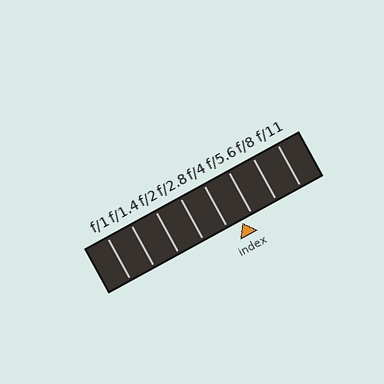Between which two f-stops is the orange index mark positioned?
The index mark is between f/4 and f/5.6.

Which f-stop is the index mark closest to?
The index mark is closest to f/5.6.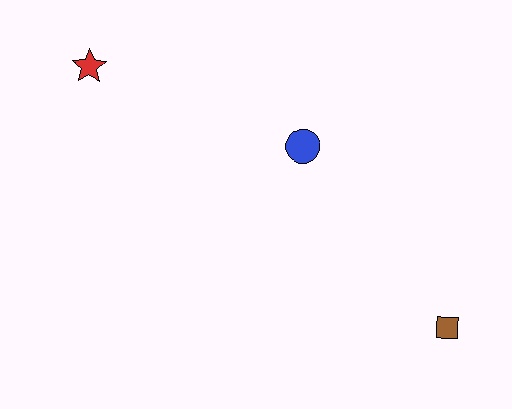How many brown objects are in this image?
There is 1 brown object.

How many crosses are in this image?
There are no crosses.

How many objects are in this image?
There are 3 objects.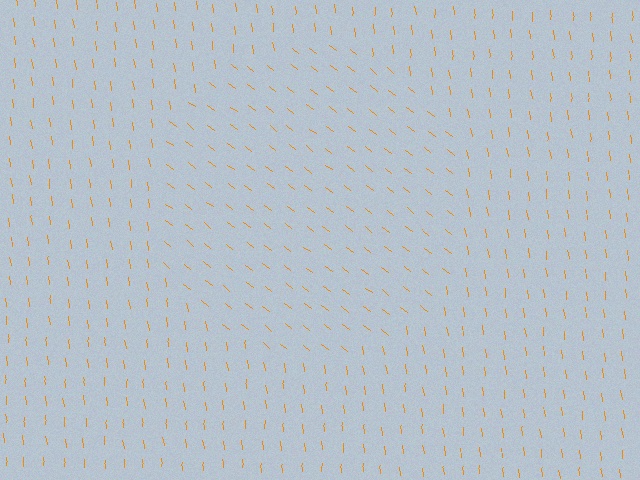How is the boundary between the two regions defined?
The boundary is defined purely by a change in line orientation (approximately 45 degrees difference). All lines are the same color and thickness.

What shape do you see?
I see a circle.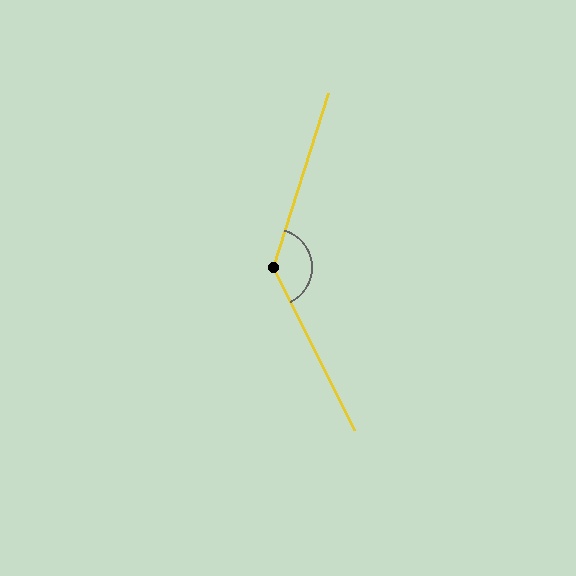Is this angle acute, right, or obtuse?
It is obtuse.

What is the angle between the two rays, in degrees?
Approximately 136 degrees.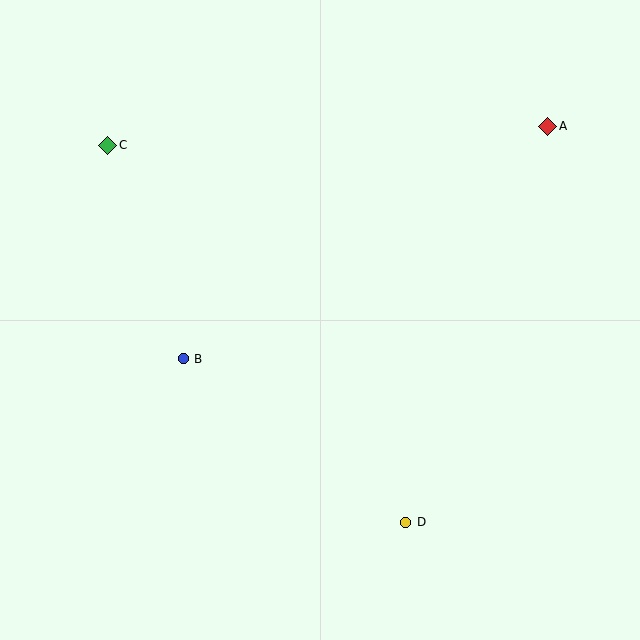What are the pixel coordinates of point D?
Point D is at (406, 522).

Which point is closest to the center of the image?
Point B at (183, 359) is closest to the center.